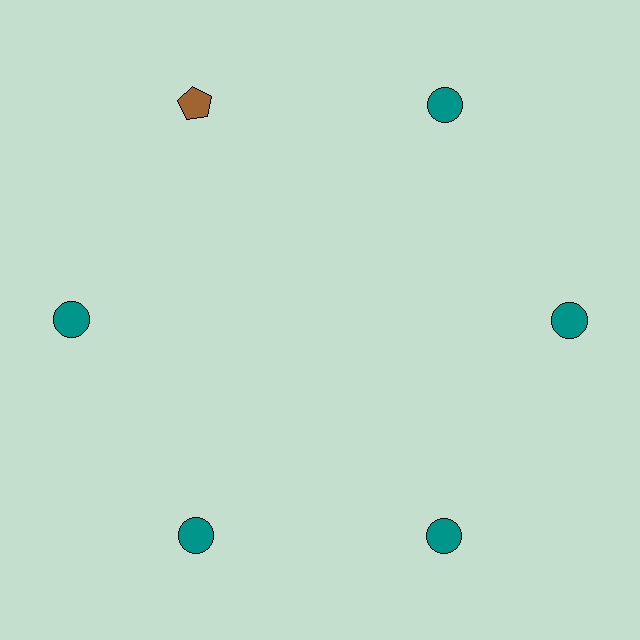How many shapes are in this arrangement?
There are 6 shapes arranged in a ring pattern.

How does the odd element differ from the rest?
It differs in both color (brown instead of teal) and shape (pentagon instead of circle).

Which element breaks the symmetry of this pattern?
The brown pentagon at roughly the 11 o'clock position breaks the symmetry. All other shapes are teal circles.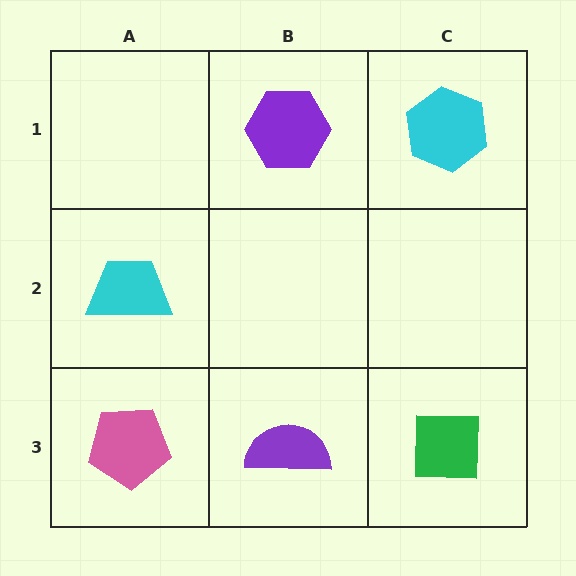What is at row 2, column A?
A cyan trapezoid.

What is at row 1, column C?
A cyan hexagon.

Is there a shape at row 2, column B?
No, that cell is empty.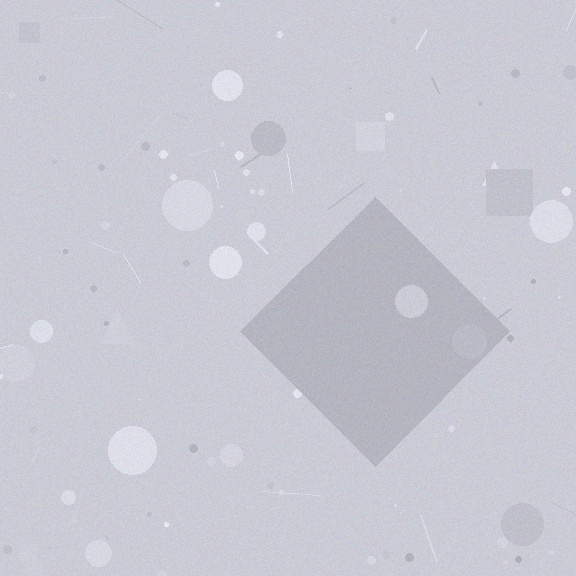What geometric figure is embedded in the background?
A diamond is embedded in the background.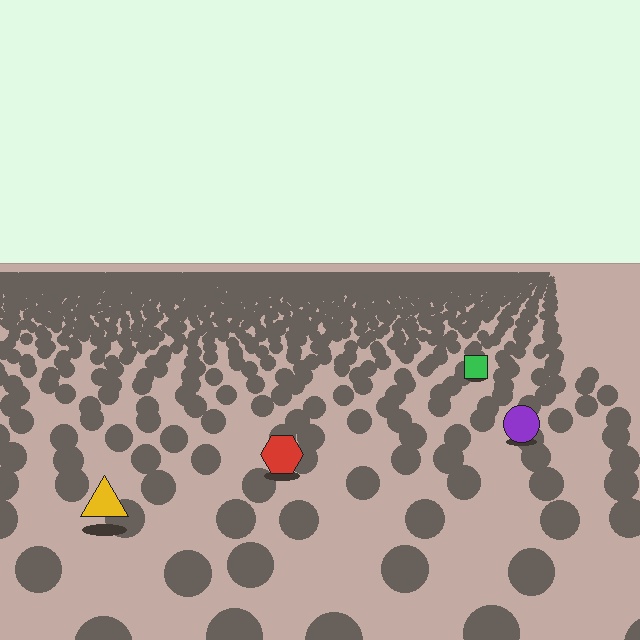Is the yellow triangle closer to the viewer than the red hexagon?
Yes. The yellow triangle is closer — you can tell from the texture gradient: the ground texture is coarser near it.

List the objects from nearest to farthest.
From nearest to farthest: the yellow triangle, the red hexagon, the purple circle, the green square.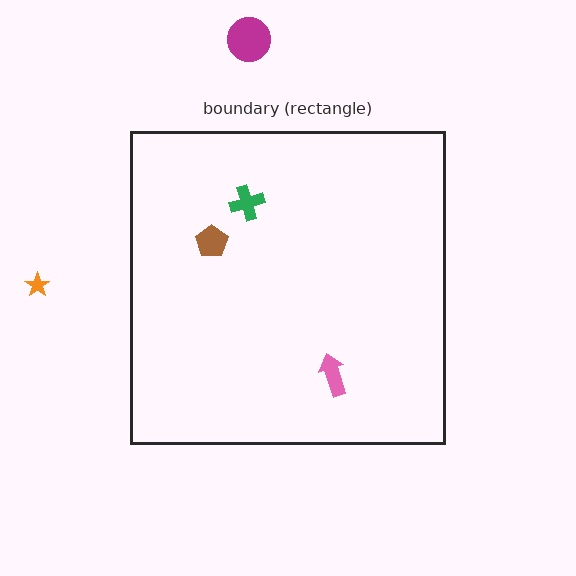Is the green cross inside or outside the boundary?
Inside.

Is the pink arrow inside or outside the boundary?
Inside.